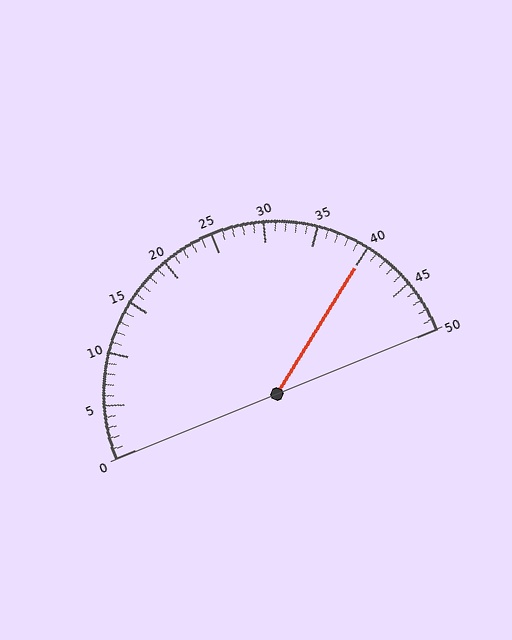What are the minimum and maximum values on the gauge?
The gauge ranges from 0 to 50.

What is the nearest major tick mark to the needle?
The nearest major tick mark is 40.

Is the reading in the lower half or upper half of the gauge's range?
The reading is in the upper half of the range (0 to 50).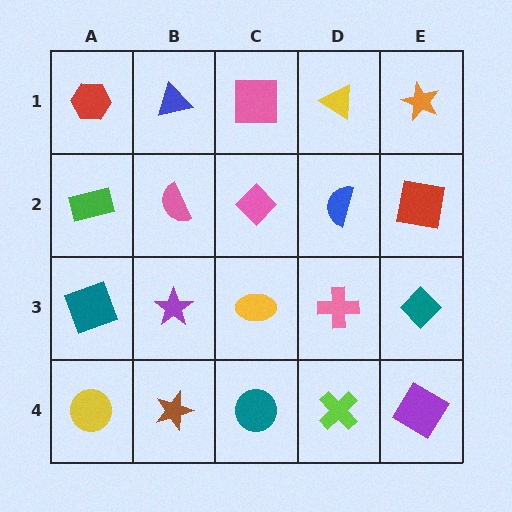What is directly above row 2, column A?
A red hexagon.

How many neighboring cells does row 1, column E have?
2.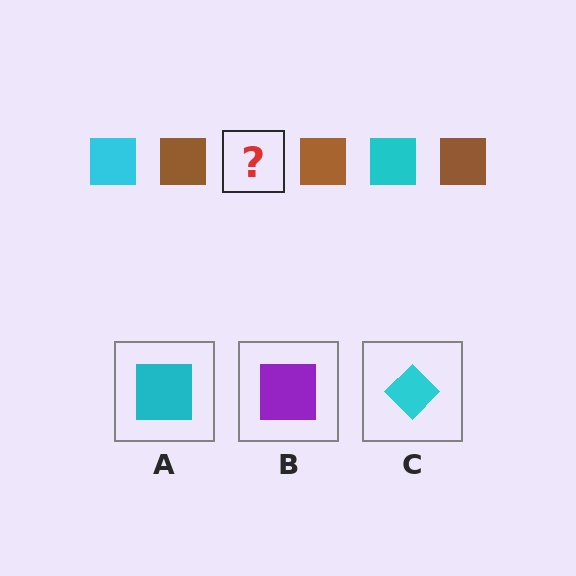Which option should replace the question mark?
Option A.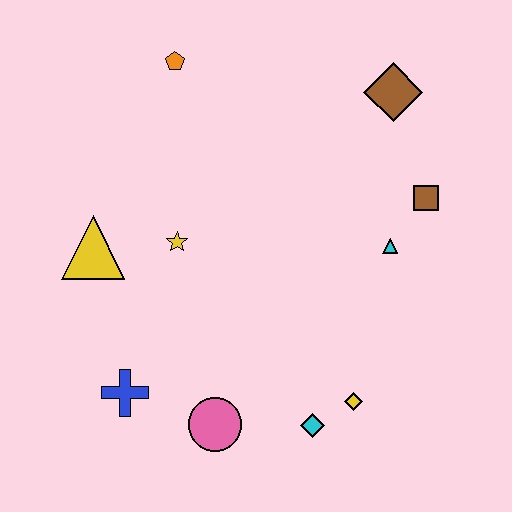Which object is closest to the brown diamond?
The brown square is closest to the brown diamond.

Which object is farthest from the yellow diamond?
The orange pentagon is farthest from the yellow diamond.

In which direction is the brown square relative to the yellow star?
The brown square is to the right of the yellow star.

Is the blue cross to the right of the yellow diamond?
No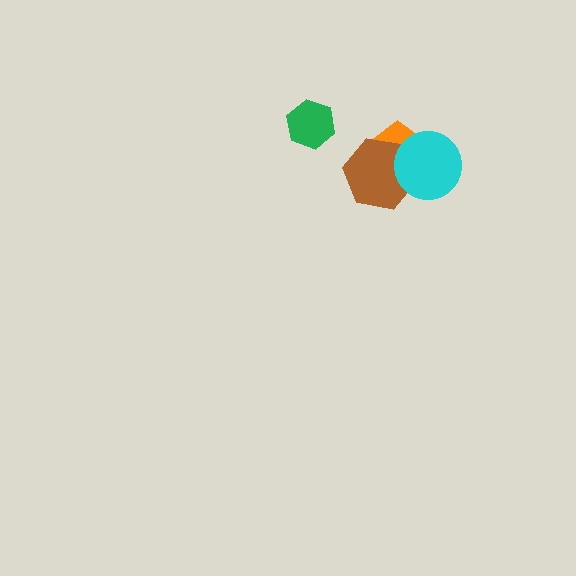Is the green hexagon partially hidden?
No, no other shape covers it.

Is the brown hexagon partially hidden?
Yes, it is partially covered by another shape.